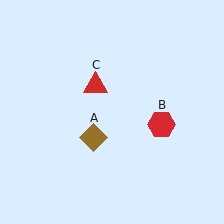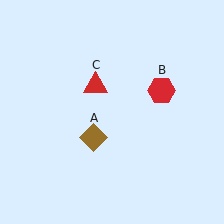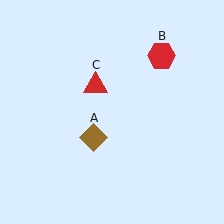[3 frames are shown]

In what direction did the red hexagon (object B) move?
The red hexagon (object B) moved up.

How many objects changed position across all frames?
1 object changed position: red hexagon (object B).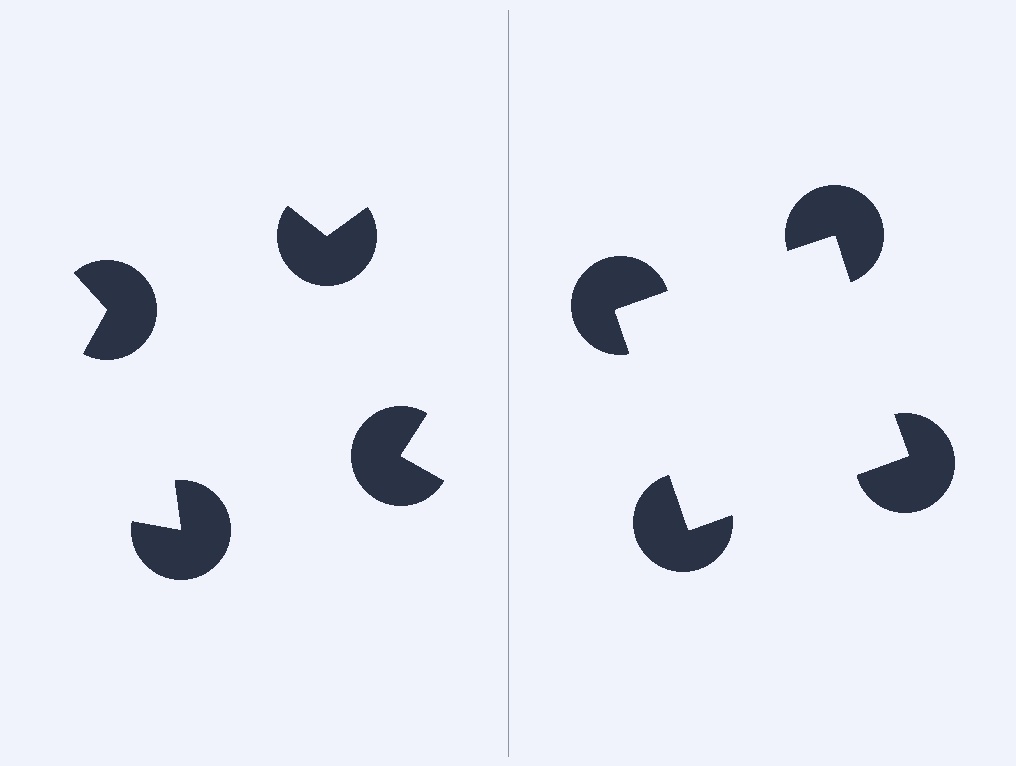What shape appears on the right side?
An illusory square.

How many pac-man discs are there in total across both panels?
8 — 4 on each side.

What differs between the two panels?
The pac-man discs are positioned identically on both sides; only the wedge orientations differ. On the right they align to a square; on the left they are misaligned.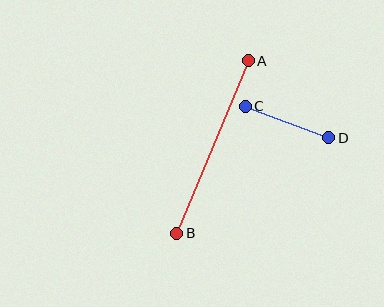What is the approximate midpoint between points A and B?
The midpoint is at approximately (212, 147) pixels.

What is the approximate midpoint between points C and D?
The midpoint is at approximately (287, 122) pixels.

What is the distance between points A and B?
The distance is approximately 186 pixels.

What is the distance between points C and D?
The distance is approximately 90 pixels.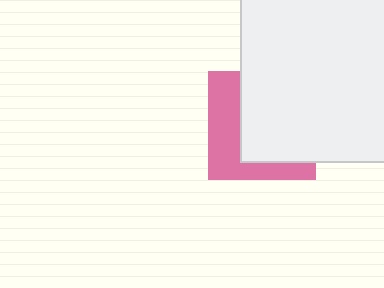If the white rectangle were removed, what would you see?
You would see the complete pink square.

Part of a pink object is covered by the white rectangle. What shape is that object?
It is a square.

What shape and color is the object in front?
The object in front is a white rectangle.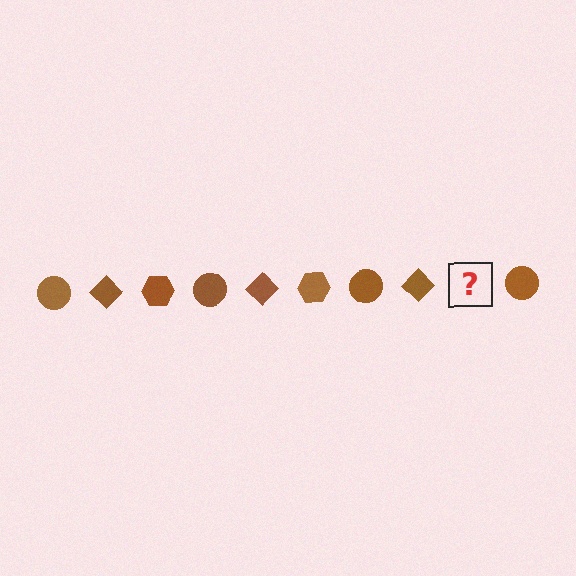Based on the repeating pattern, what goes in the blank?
The blank should be a brown hexagon.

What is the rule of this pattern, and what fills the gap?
The rule is that the pattern cycles through circle, diamond, hexagon shapes in brown. The gap should be filled with a brown hexagon.